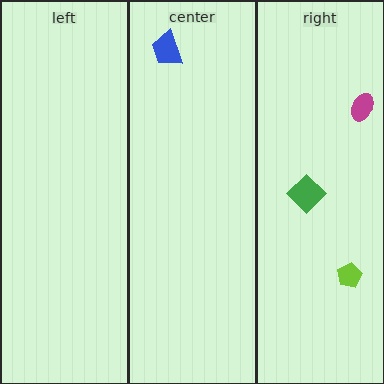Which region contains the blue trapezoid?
The center region.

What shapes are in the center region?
The blue trapezoid.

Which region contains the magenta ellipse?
The right region.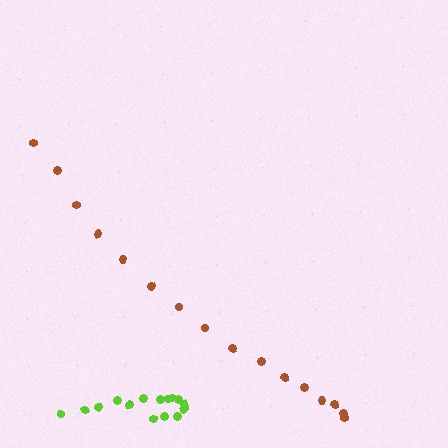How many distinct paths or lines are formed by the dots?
There are 2 distinct paths.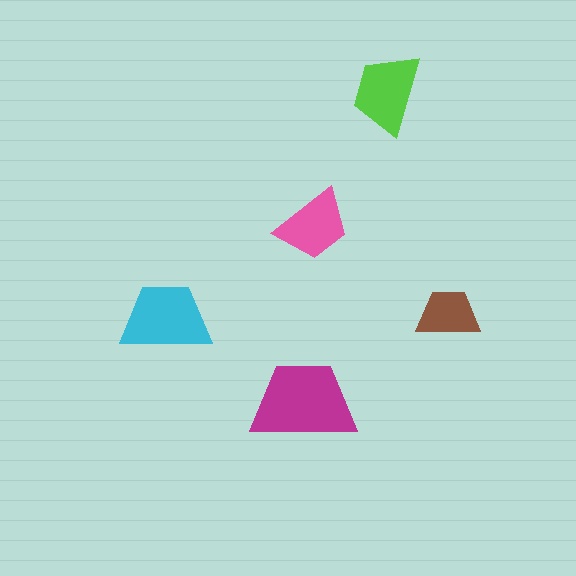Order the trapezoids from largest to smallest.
the magenta one, the cyan one, the lime one, the pink one, the brown one.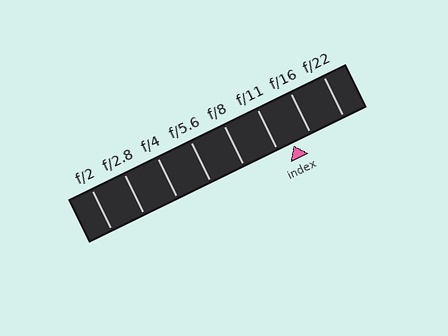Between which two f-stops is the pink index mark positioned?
The index mark is between f/11 and f/16.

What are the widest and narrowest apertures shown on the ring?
The widest aperture shown is f/2 and the narrowest is f/22.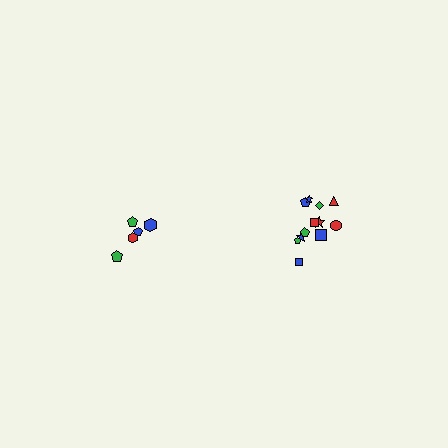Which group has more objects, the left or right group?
The right group.